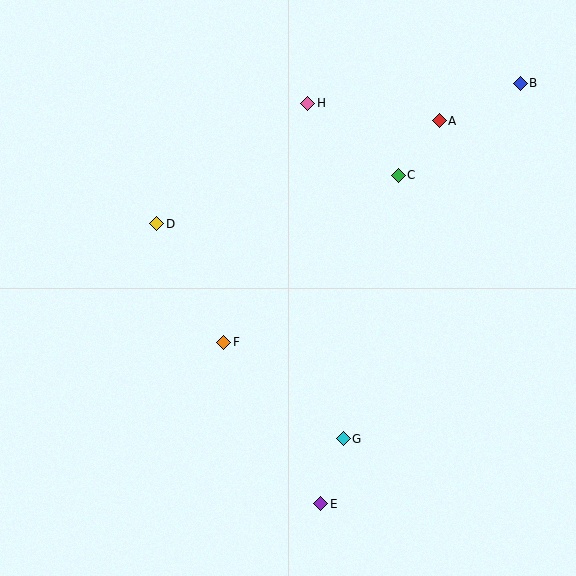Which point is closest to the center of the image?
Point F at (224, 342) is closest to the center.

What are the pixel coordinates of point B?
Point B is at (520, 83).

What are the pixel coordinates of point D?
Point D is at (157, 224).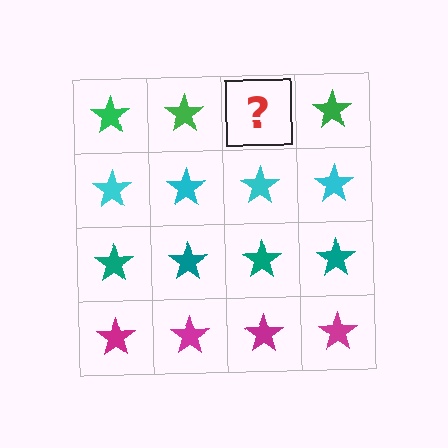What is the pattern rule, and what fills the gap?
The rule is that each row has a consistent color. The gap should be filled with a green star.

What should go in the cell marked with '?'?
The missing cell should contain a green star.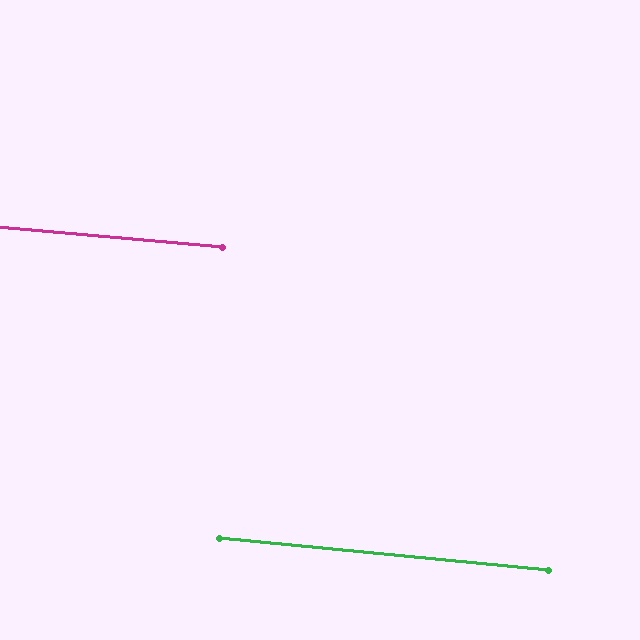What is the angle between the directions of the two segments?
Approximately 1 degree.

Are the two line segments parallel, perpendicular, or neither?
Parallel — their directions differ by only 0.6°.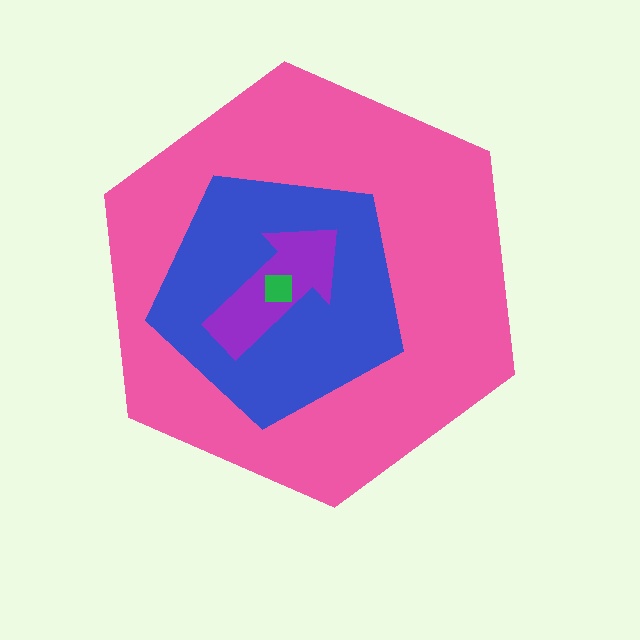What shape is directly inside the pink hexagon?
The blue pentagon.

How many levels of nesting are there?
4.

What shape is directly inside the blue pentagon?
The purple arrow.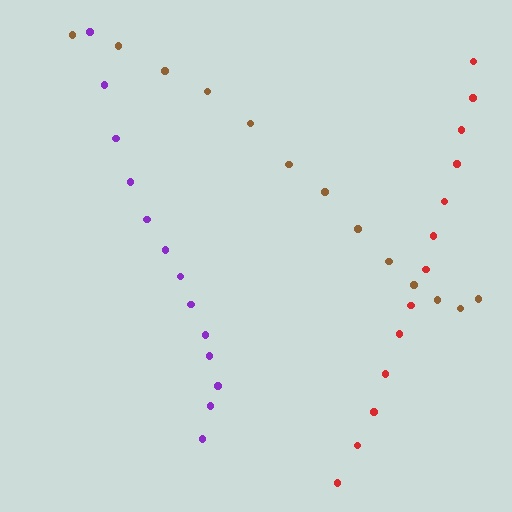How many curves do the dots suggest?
There are 3 distinct paths.